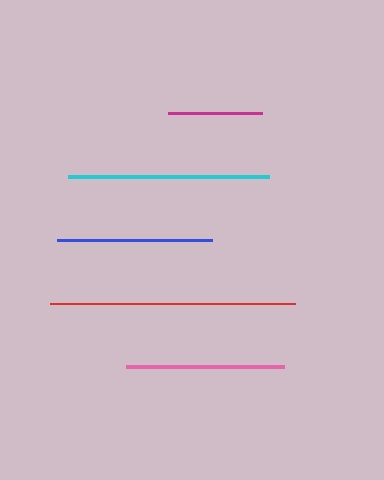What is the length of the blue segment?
The blue segment is approximately 155 pixels long.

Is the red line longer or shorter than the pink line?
The red line is longer than the pink line.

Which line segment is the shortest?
The magenta line is the shortest at approximately 95 pixels.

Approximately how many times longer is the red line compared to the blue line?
The red line is approximately 1.6 times the length of the blue line.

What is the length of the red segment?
The red segment is approximately 245 pixels long.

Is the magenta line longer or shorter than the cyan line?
The cyan line is longer than the magenta line.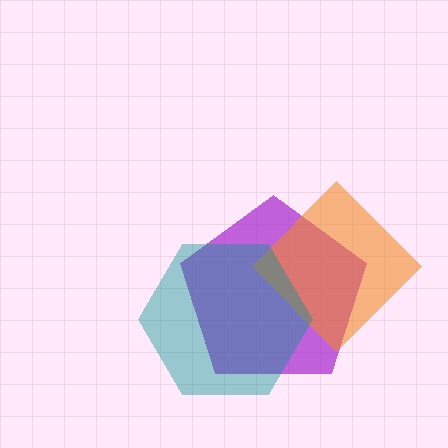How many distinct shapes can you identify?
There are 3 distinct shapes: a purple pentagon, an orange diamond, a teal hexagon.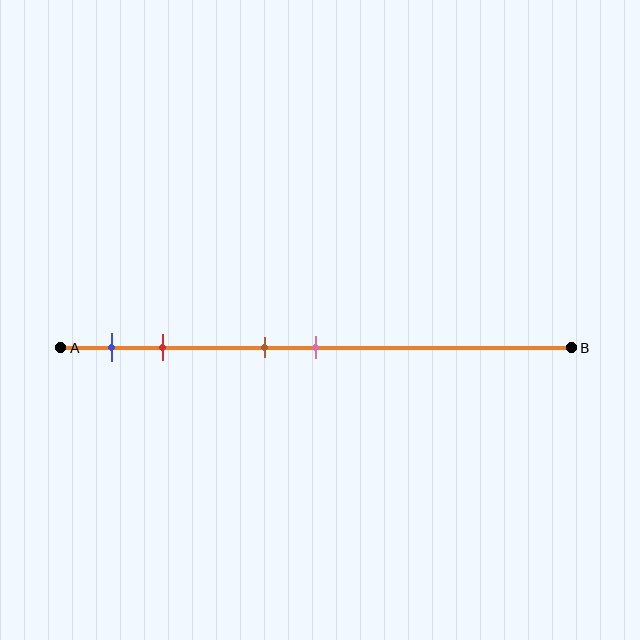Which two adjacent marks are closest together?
The brown and pink marks are the closest adjacent pair.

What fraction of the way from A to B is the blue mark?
The blue mark is approximately 10% (0.1) of the way from A to B.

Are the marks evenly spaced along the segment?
No, the marks are not evenly spaced.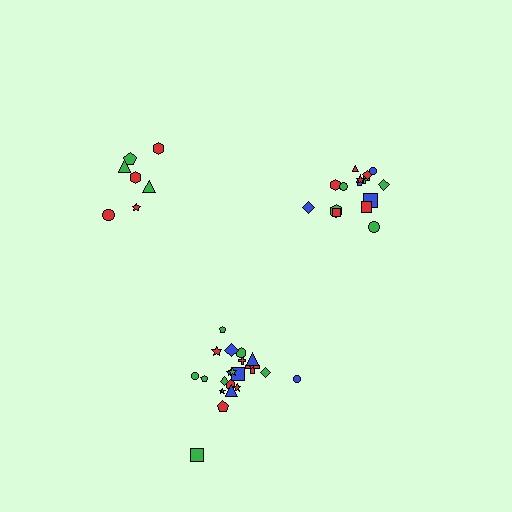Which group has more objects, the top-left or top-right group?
The top-right group.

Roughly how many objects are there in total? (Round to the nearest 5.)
Roughly 45 objects in total.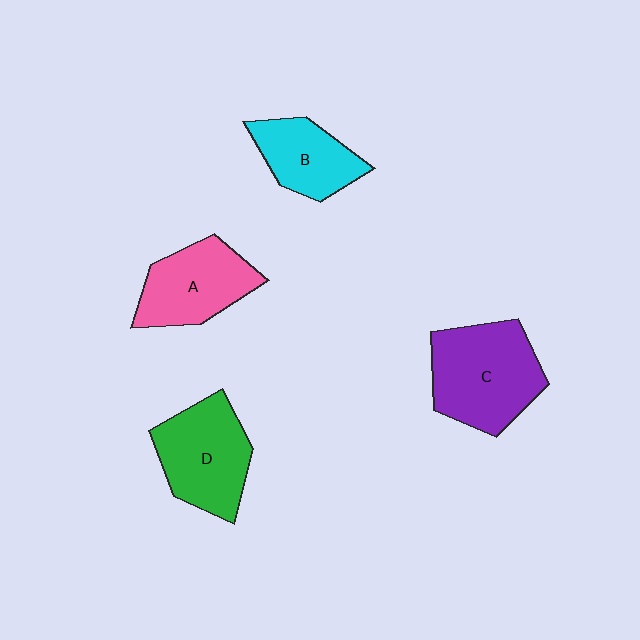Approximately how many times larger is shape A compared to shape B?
Approximately 1.2 times.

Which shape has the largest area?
Shape C (purple).